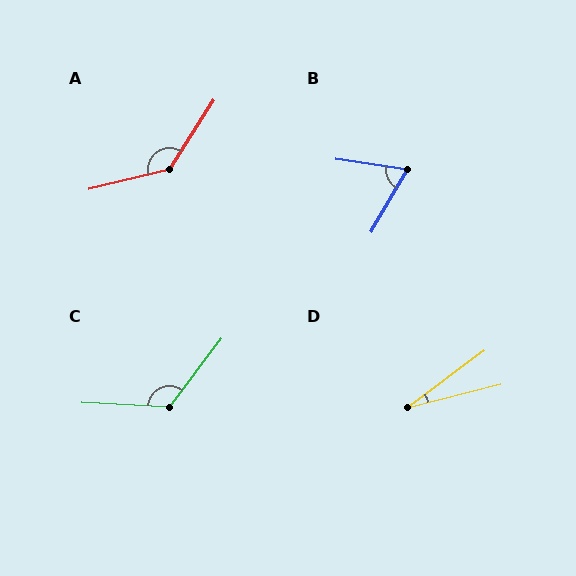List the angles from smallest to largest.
D (22°), B (69°), C (124°), A (136°).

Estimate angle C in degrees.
Approximately 124 degrees.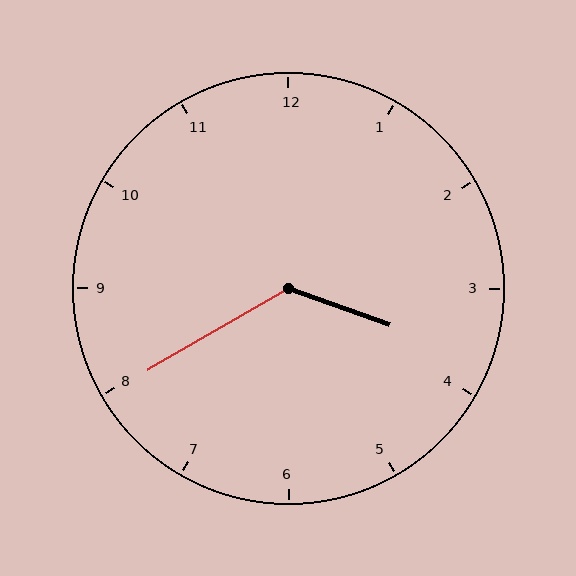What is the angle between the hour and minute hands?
Approximately 130 degrees.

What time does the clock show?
3:40.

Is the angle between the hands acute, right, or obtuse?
It is obtuse.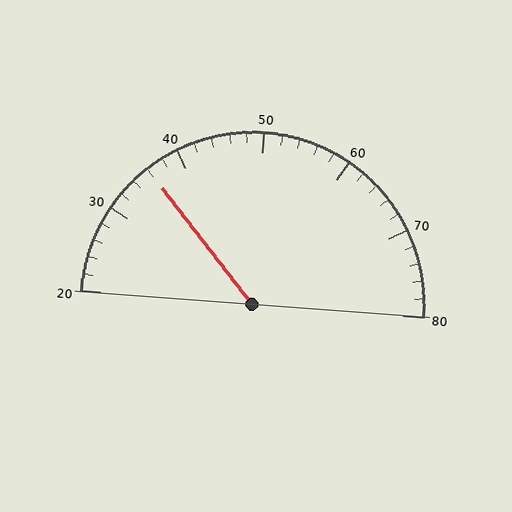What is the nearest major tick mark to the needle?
The nearest major tick mark is 40.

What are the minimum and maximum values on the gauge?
The gauge ranges from 20 to 80.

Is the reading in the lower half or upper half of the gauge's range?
The reading is in the lower half of the range (20 to 80).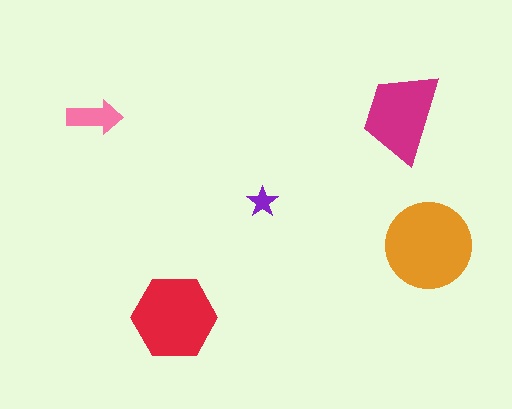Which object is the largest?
The orange circle.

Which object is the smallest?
The purple star.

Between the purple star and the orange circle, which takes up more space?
The orange circle.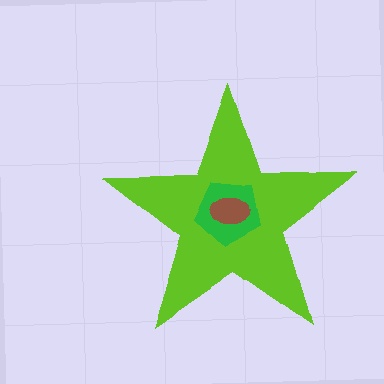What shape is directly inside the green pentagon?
The brown ellipse.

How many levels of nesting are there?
3.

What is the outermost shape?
The lime star.